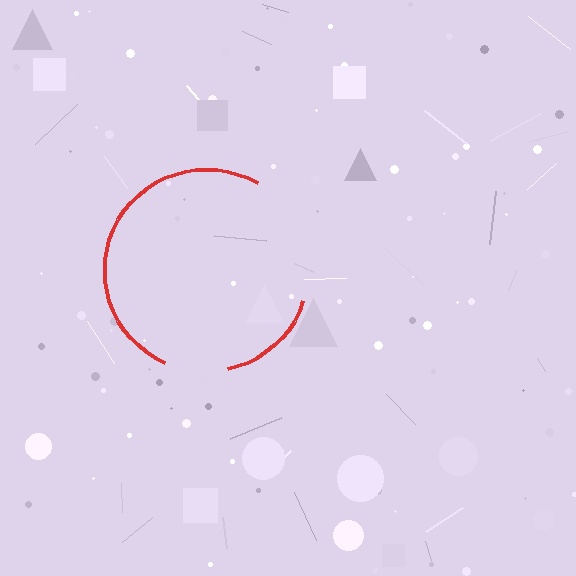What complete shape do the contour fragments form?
The contour fragments form a circle.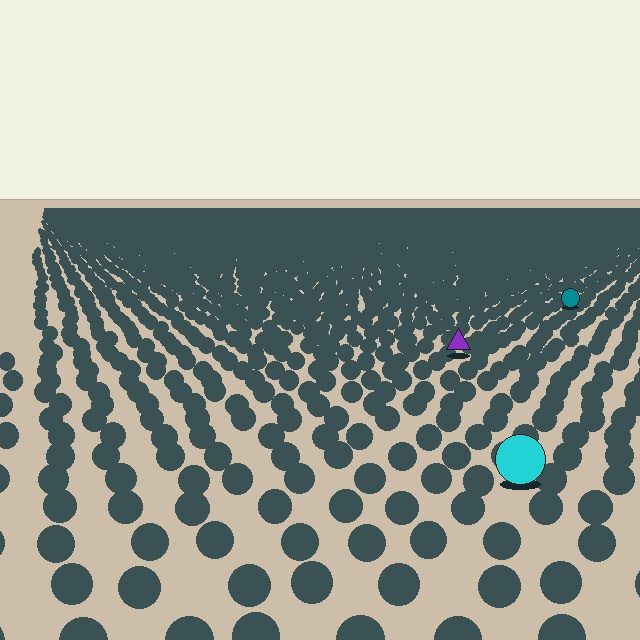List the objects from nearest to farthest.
From nearest to farthest: the cyan circle, the purple triangle, the teal circle.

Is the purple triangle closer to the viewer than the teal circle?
Yes. The purple triangle is closer — you can tell from the texture gradient: the ground texture is coarser near it.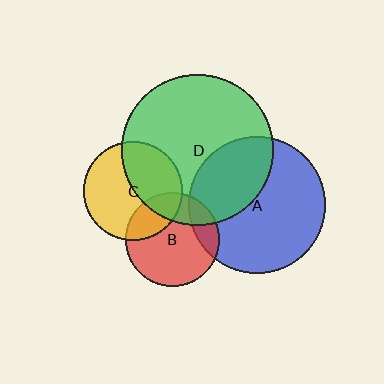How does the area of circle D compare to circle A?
Approximately 1.2 times.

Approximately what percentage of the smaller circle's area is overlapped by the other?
Approximately 35%.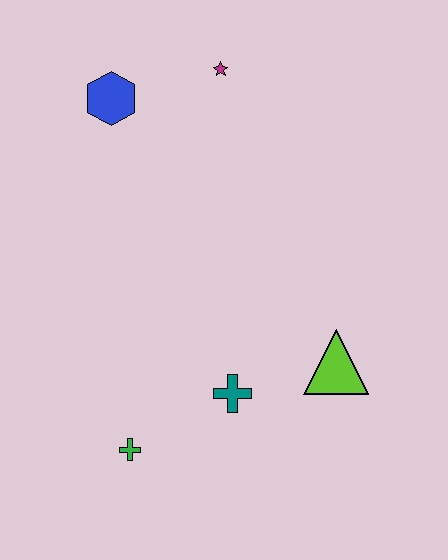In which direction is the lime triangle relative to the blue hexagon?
The lime triangle is below the blue hexagon.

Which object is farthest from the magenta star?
The green cross is farthest from the magenta star.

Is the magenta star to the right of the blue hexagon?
Yes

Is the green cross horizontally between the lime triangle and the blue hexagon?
Yes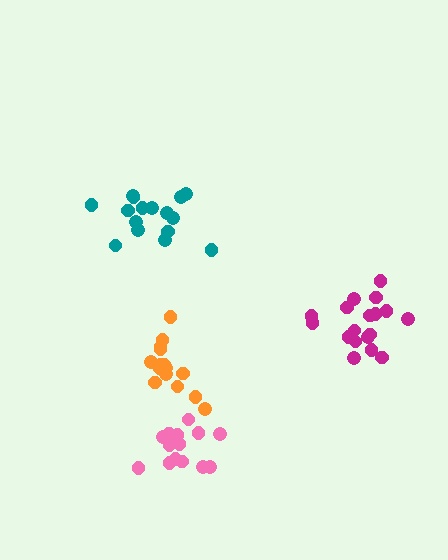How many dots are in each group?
Group 1: 16 dots, Group 2: 18 dots, Group 3: 14 dots, Group 4: 17 dots (65 total).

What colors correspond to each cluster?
The clusters are colored: teal, magenta, pink, orange.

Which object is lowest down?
The pink cluster is bottommost.